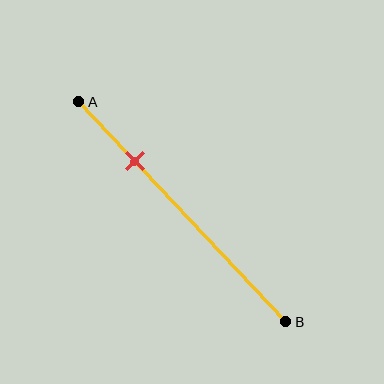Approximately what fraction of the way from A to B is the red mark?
The red mark is approximately 25% of the way from A to B.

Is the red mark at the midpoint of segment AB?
No, the mark is at about 25% from A, not at the 50% midpoint.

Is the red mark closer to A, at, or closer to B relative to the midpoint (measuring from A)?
The red mark is closer to point A than the midpoint of segment AB.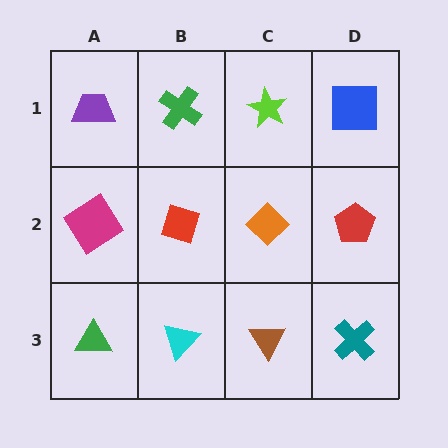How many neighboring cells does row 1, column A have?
2.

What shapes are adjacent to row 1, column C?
An orange diamond (row 2, column C), a green cross (row 1, column B), a blue square (row 1, column D).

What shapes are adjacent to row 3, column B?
A red diamond (row 2, column B), a green triangle (row 3, column A), a brown triangle (row 3, column C).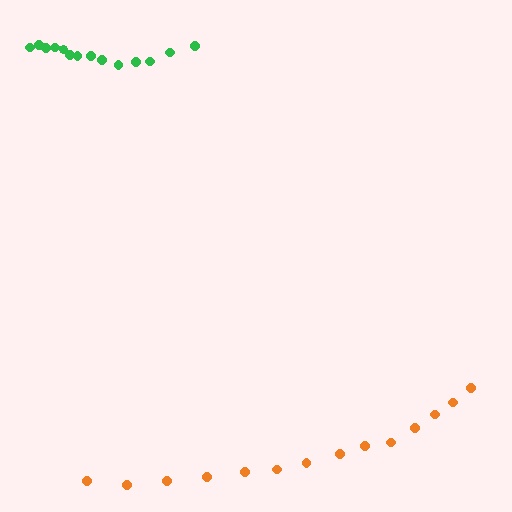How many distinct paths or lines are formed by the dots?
There are 2 distinct paths.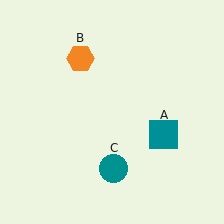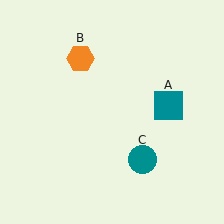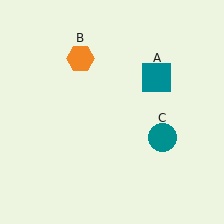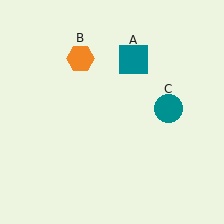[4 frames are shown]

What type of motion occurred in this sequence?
The teal square (object A), teal circle (object C) rotated counterclockwise around the center of the scene.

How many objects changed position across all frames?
2 objects changed position: teal square (object A), teal circle (object C).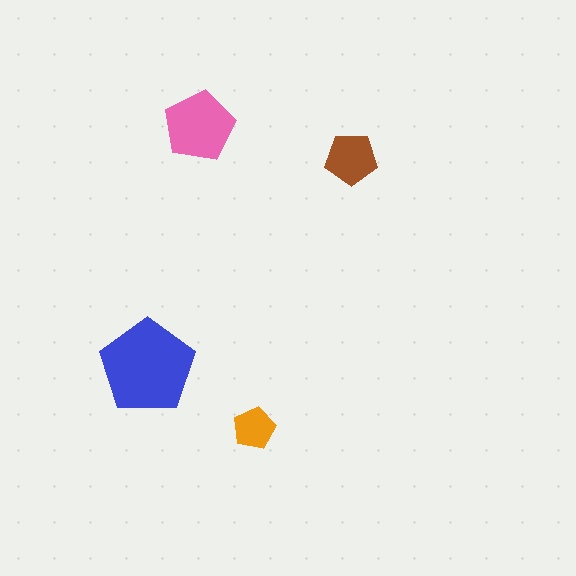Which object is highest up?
The pink pentagon is topmost.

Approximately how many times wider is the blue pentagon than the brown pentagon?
About 2 times wider.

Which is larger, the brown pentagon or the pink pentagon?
The pink one.